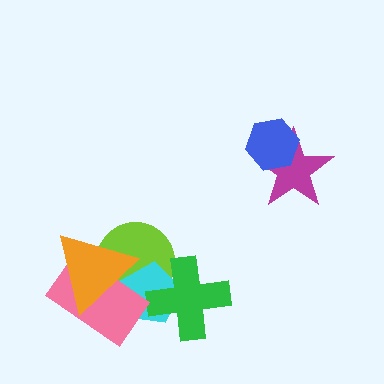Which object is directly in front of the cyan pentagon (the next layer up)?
The green cross is directly in front of the cyan pentagon.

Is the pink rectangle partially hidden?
Yes, it is partially covered by another shape.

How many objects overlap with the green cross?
2 objects overlap with the green cross.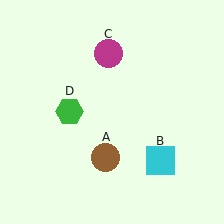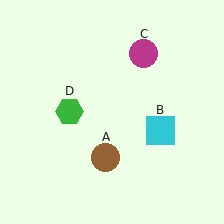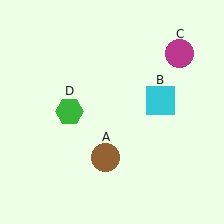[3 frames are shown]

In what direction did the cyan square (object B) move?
The cyan square (object B) moved up.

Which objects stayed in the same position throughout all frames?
Brown circle (object A) and green hexagon (object D) remained stationary.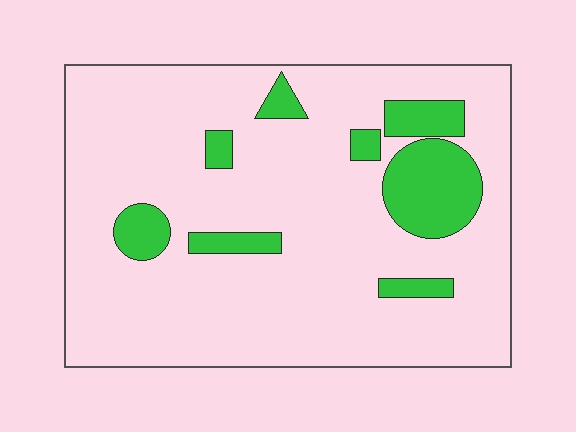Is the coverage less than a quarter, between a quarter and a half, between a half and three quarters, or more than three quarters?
Less than a quarter.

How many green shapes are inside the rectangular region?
8.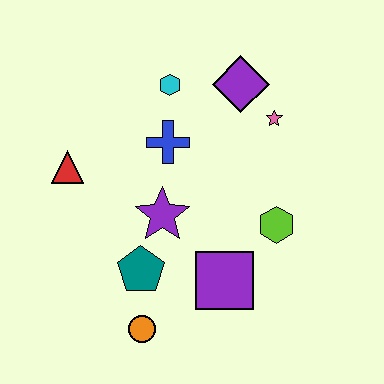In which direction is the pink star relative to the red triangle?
The pink star is to the right of the red triangle.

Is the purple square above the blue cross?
No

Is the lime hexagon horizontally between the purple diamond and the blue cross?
No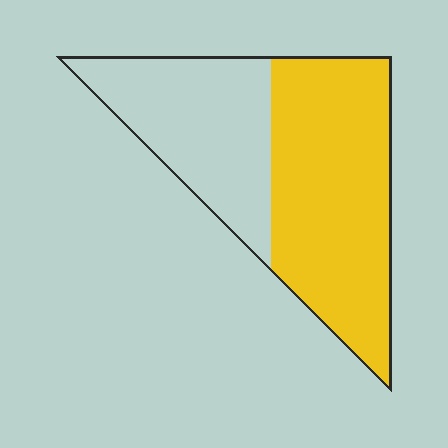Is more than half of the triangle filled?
Yes.